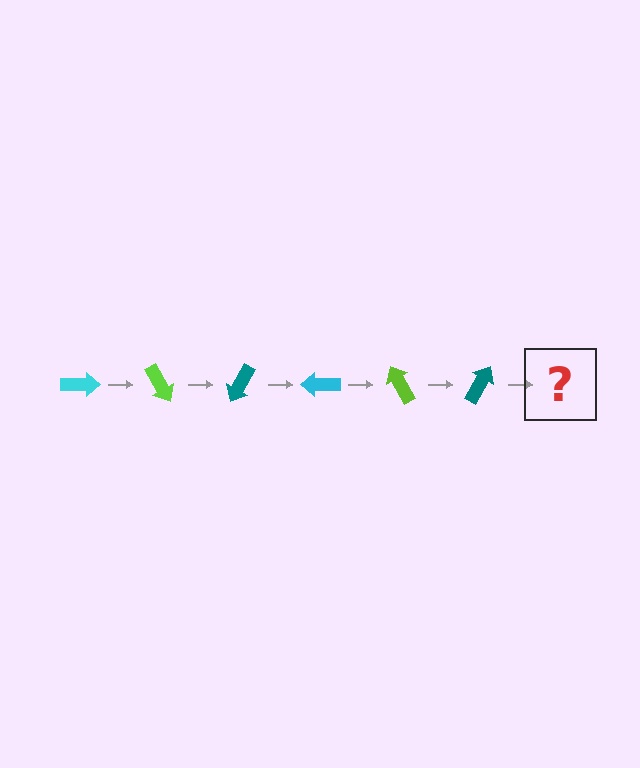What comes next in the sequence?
The next element should be a cyan arrow, rotated 360 degrees from the start.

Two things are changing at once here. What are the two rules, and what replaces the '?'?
The two rules are that it rotates 60 degrees each step and the color cycles through cyan, lime, and teal. The '?' should be a cyan arrow, rotated 360 degrees from the start.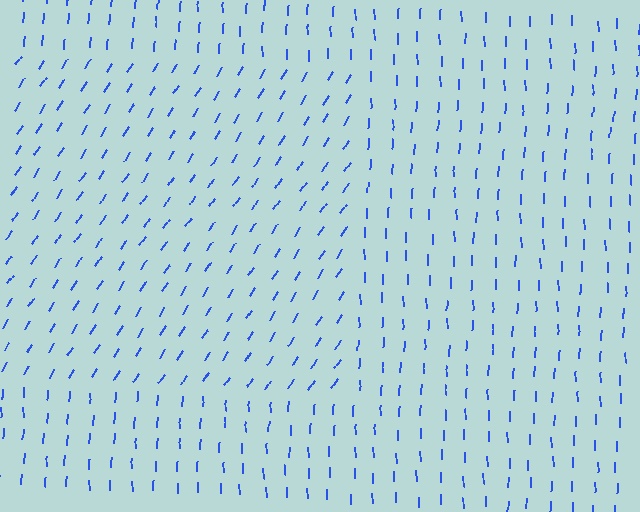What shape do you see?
I see a rectangle.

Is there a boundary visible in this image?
Yes, there is a texture boundary formed by a change in line orientation.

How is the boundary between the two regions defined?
The boundary is defined purely by a change in line orientation (approximately 33 degrees difference). All lines are the same color and thickness.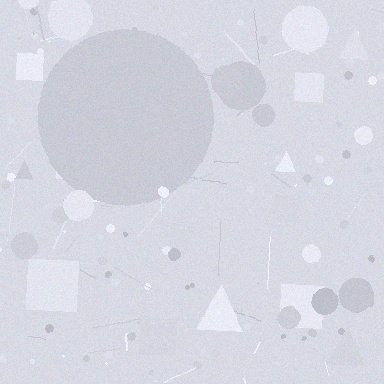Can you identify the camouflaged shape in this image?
The camouflaged shape is a circle.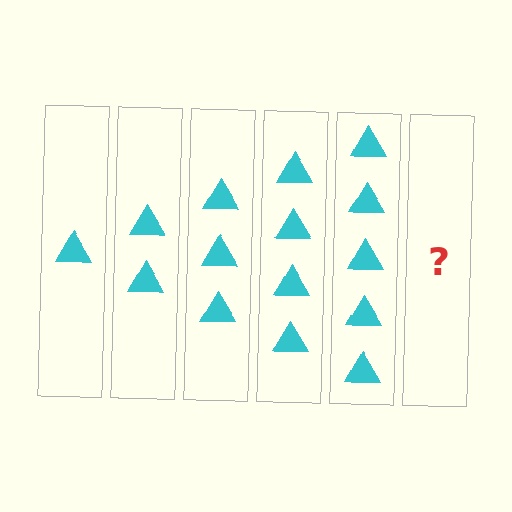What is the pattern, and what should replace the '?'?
The pattern is that each step adds one more triangle. The '?' should be 6 triangles.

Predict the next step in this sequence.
The next step is 6 triangles.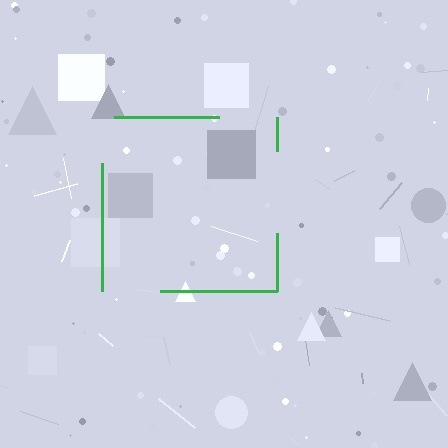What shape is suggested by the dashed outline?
The dashed outline suggests a square.